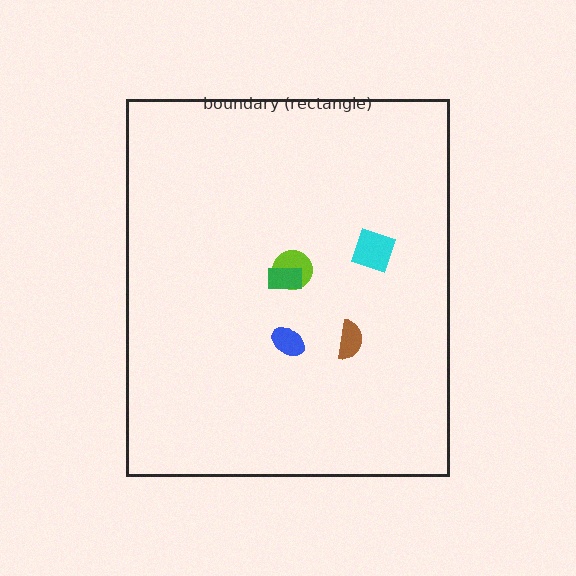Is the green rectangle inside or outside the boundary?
Inside.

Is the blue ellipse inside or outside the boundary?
Inside.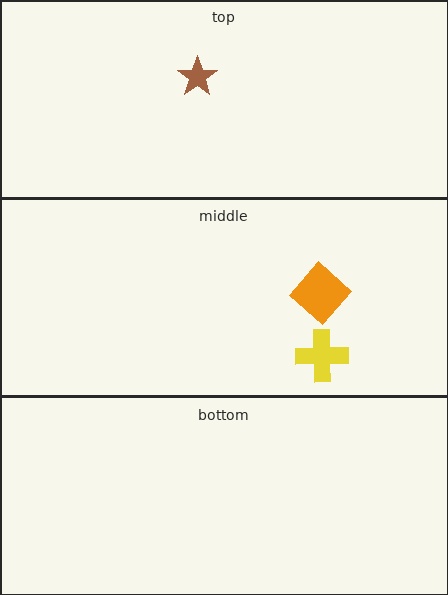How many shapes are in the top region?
1.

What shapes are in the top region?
The brown star.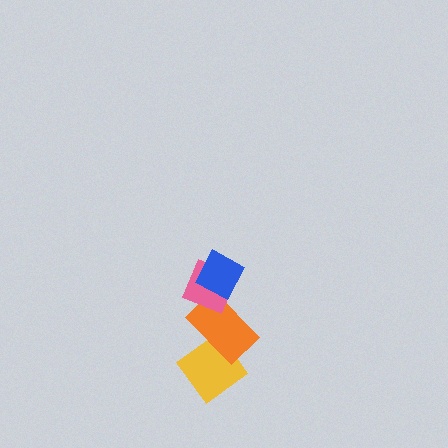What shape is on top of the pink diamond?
The blue diamond is on top of the pink diamond.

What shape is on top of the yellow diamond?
The orange rectangle is on top of the yellow diamond.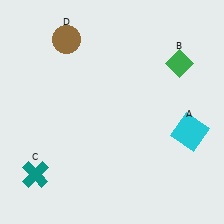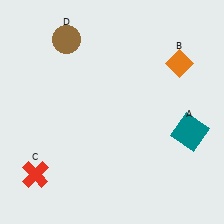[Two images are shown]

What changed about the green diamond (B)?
In Image 1, B is green. In Image 2, it changed to orange.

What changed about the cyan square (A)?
In Image 1, A is cyan. In Image 2, it changed to teal.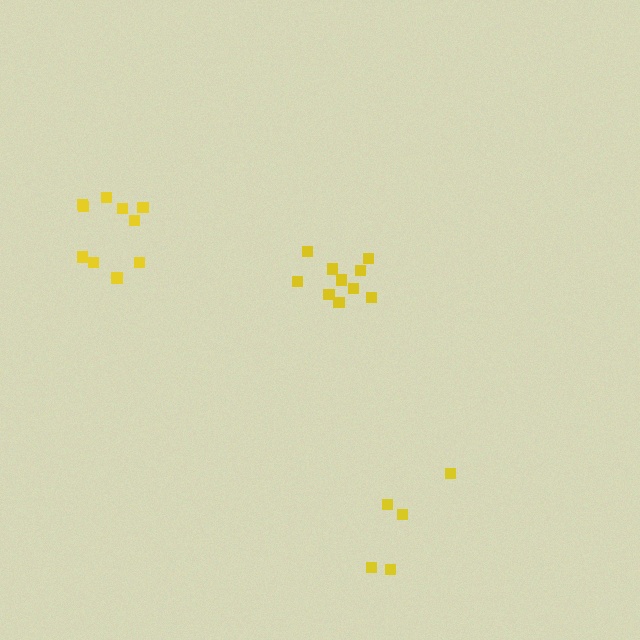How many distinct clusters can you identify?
There are 3 distinct clusters.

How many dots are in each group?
Group 1: 10 dots, Group 2: 10 dots, Group 3: 5 dots (25 total).